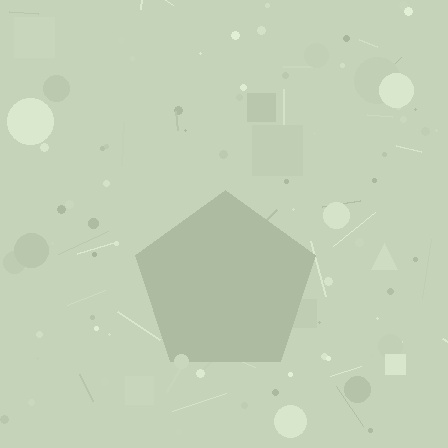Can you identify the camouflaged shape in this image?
The camouflaged shape is a pentagon.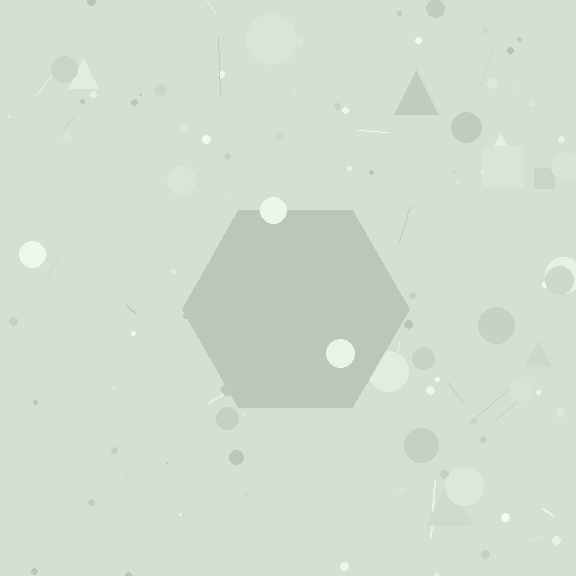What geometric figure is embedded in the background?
A hexagon is embedded in the background.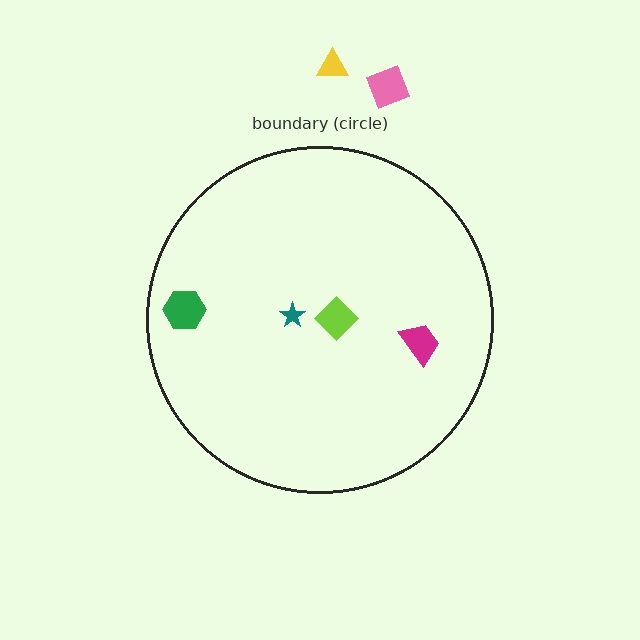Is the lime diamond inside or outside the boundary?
Inside.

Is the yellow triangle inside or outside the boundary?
Outside.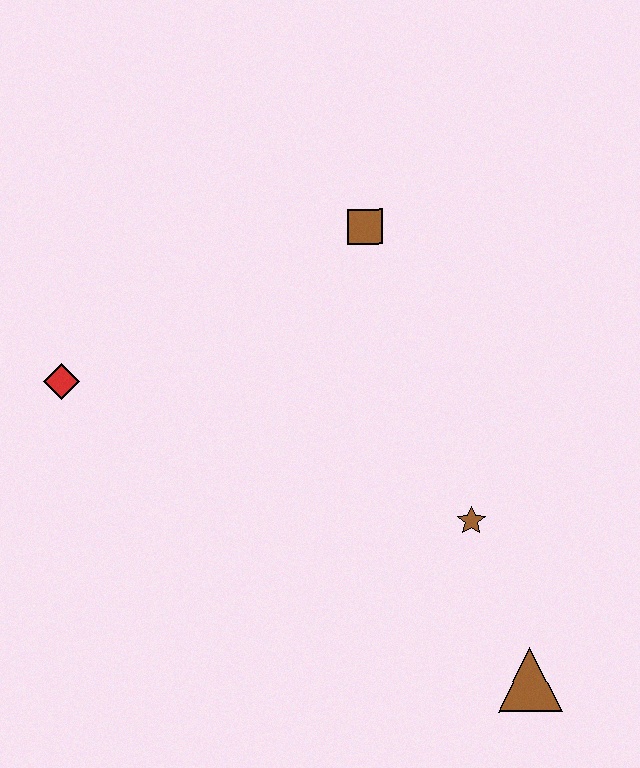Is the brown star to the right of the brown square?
Yes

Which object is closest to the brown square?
The brown star is closest to the brown square.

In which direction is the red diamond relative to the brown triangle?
The red diamond is to the left of the brown triangle.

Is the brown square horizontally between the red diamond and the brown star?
Yes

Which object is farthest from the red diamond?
The brown triangle is farthest from the red diamond.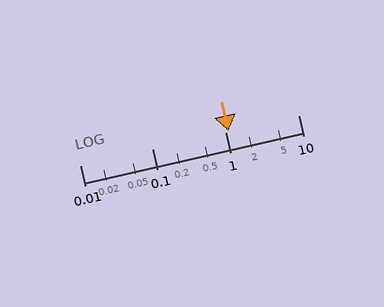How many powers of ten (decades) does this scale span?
The scale spans 3 decades, from 0.01 to 10.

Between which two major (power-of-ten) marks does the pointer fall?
The pointer is between 1 and 10.